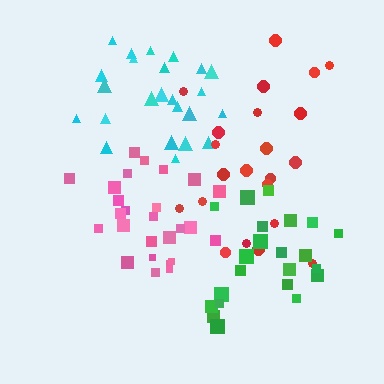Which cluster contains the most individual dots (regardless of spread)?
Pink (26).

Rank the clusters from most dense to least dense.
pink, cyan, green, red.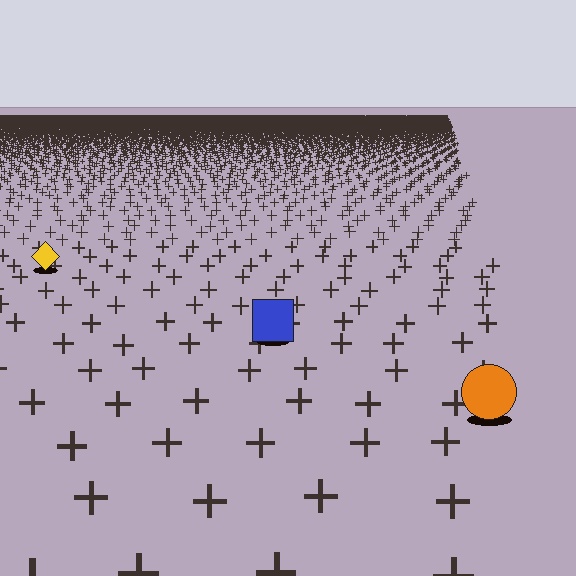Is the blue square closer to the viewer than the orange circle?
No. The orange circle is closer — you can tell from the texture gradient: the ground texture is coarser near it.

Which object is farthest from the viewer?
The yellow diamond is farthest from the viewer. It appears smaller and the ground texture around it is denser.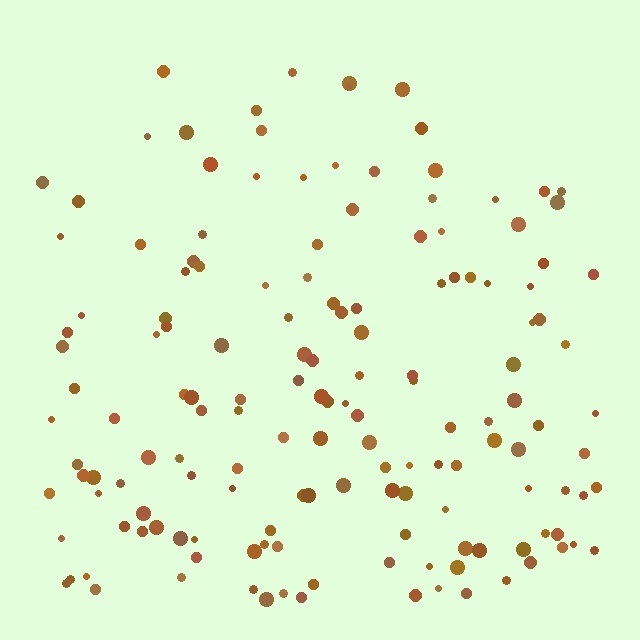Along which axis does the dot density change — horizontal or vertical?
Vertical.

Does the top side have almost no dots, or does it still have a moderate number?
Still a moderate number, just noticeably fewer than the bottom.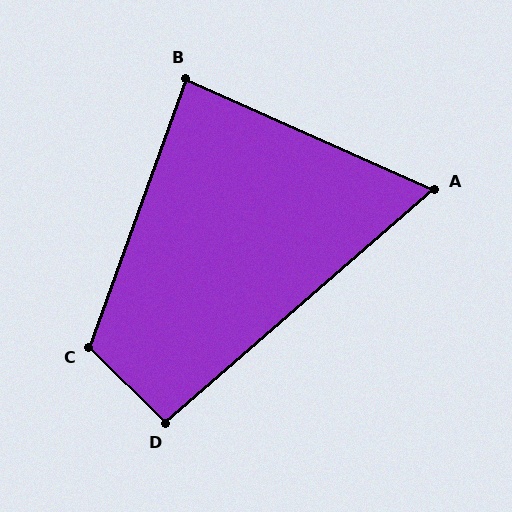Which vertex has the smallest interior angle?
A, at approximately 65 degrees.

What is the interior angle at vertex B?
Approximately 86 degrees (approximately right).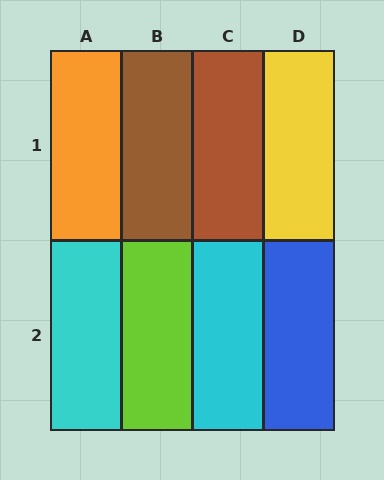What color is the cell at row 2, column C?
Cyan.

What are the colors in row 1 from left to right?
Orange, brown, brown, yellow.